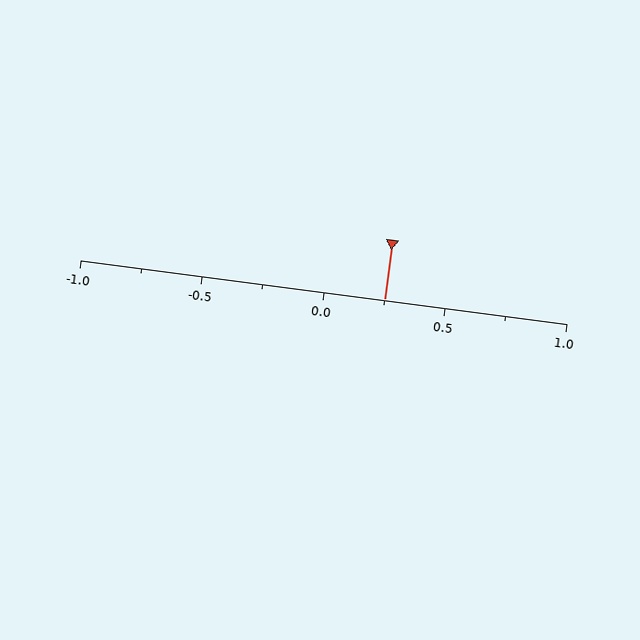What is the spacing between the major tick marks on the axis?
The major ticks are spaced 0.5 apart.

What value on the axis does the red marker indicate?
The marker indicates approximately 0.25.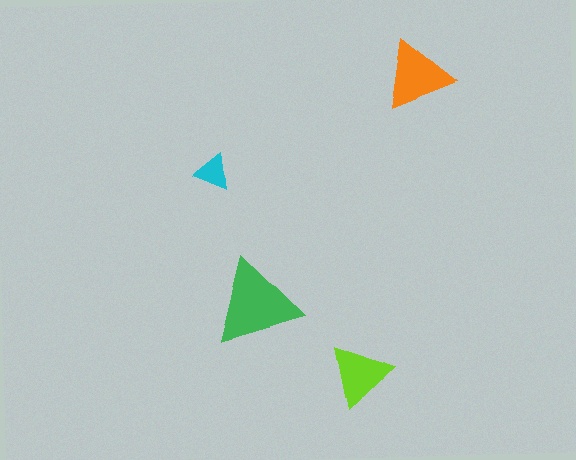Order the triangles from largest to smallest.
the green one, the orange one, the lime one, the cyan one.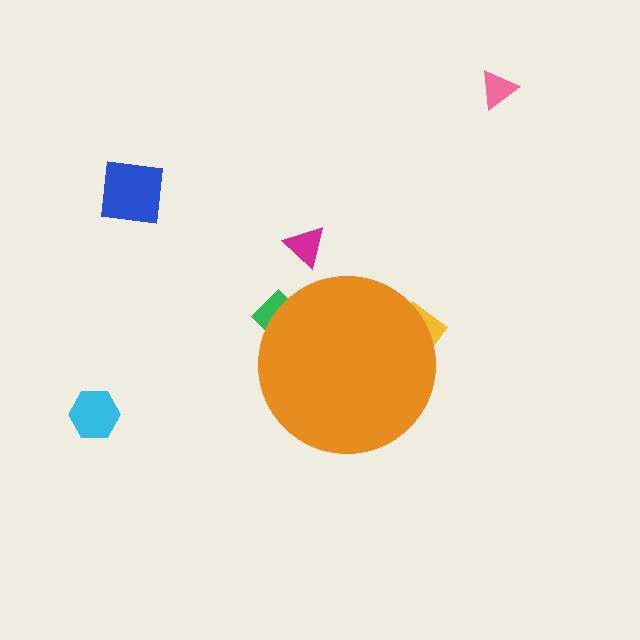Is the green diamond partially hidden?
Yes, the green diamond is partially hidden behind the orange circle.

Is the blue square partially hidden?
No, the blue square is fully visible.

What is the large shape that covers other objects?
An orange circle.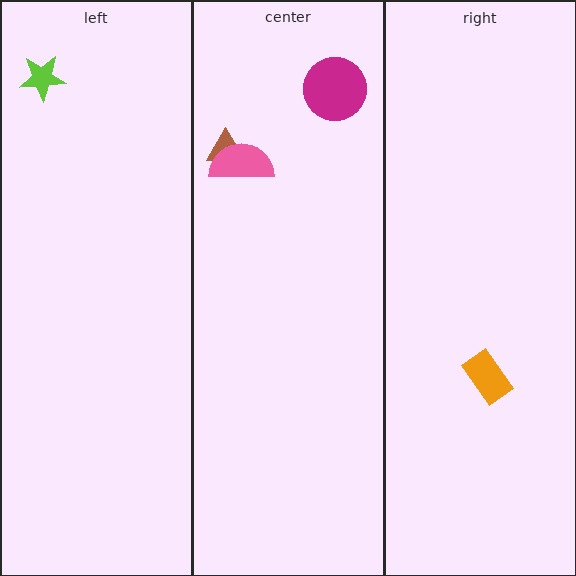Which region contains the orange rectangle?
The right region.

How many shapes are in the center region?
3.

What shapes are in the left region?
The lime star.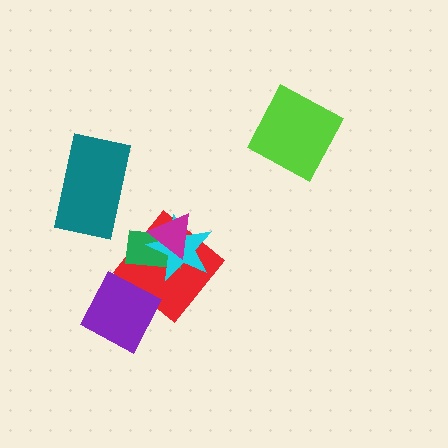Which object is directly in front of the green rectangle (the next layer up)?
The cyan star is directly in front of the green rectangle.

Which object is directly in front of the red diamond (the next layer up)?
The green rectangle is directly in front of the red diamond.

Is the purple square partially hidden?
No, no other shape covers it.